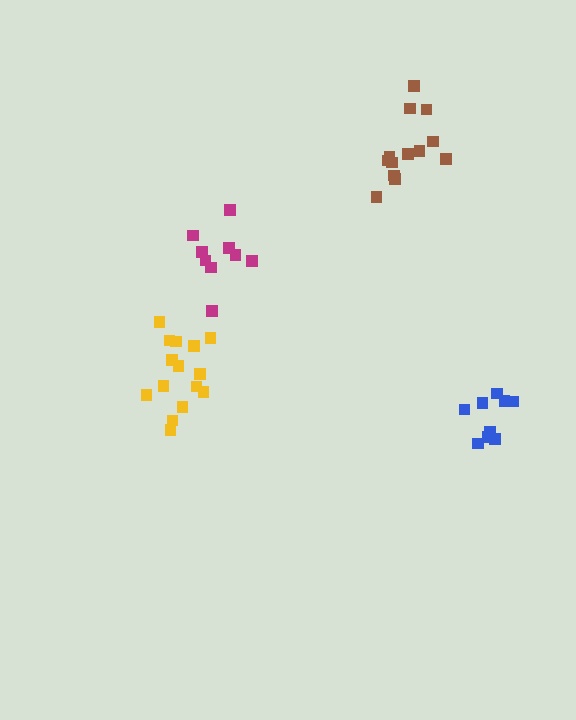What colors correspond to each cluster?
The clusters are colored: yellow, brown, magenta, blue.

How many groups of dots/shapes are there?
There are 4 groups.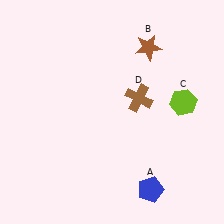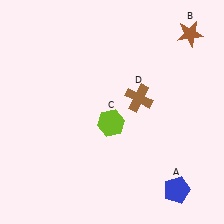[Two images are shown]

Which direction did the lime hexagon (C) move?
The lime hexagon (C) moved left.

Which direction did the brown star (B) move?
The brown star (B) moved right.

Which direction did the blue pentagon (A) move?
The blue pentagon (A) moved right.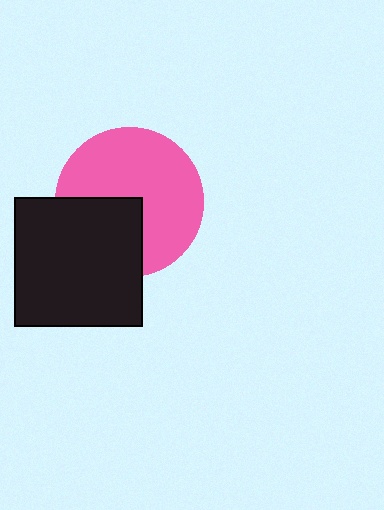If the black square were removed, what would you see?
You would see the complete pink circle.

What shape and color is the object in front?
The object in front is a black square.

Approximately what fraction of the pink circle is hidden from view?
Roughly 33% of the pink circle is hidden behind the black square.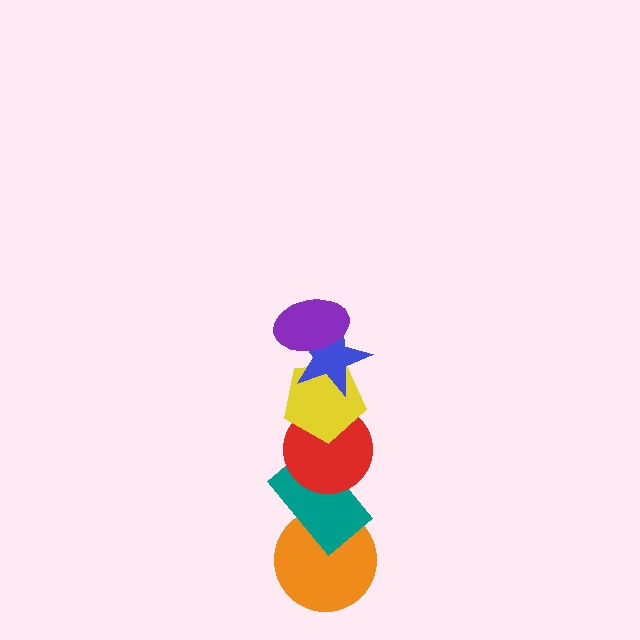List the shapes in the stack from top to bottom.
From top to bottom: the purple ellipse, the blue star, the yellow pentagon, the red circle, the teal rectangle, the orange circle.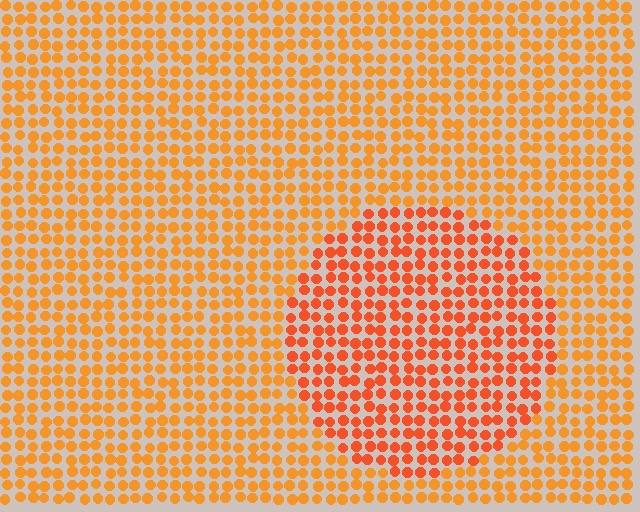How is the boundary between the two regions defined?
The boundary is defined purely by a slight shift in hue (about 20 degrees). Spacing, size, and orientation are identical on both sides.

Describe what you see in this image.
The image is filled with small orange elements in a uniform arrangement. A circle-shaped region is visible where the elements are tinted to a slightly different hue, forming a subtle color boundary.